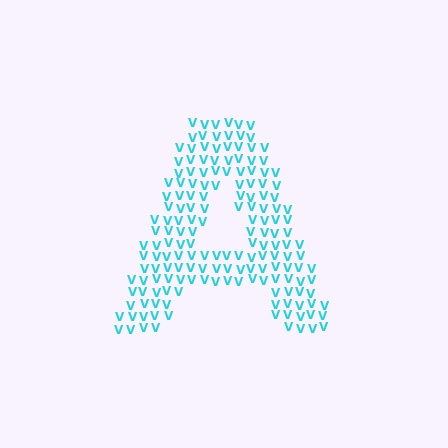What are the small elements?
The small elements are letter V's.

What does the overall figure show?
The overall figure shows the letter A.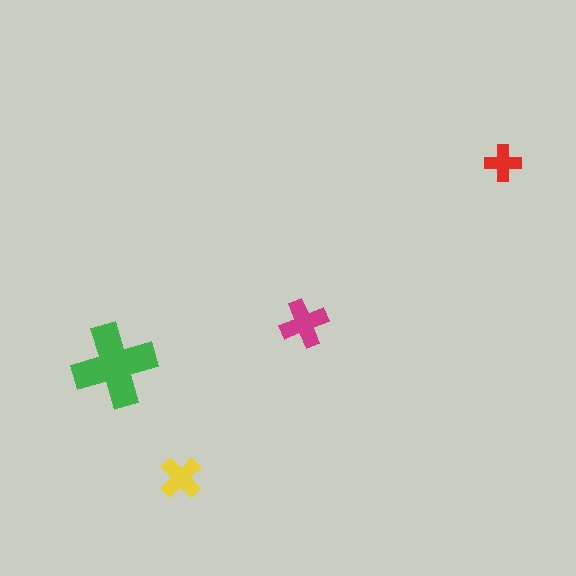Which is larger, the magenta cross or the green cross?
The green one.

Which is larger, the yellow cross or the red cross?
The yellow one.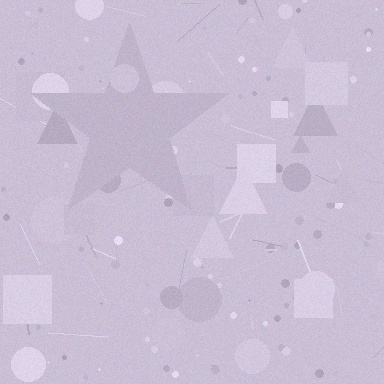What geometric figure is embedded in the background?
A star is embedded in the background.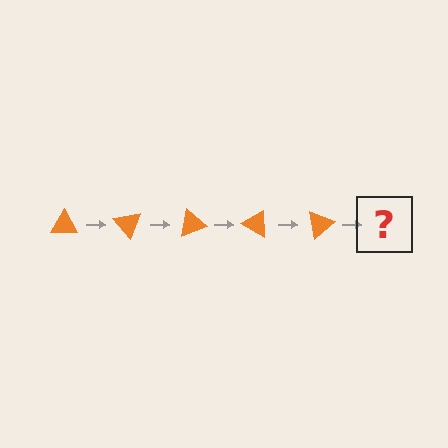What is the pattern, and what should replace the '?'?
The pattern is that the triangle rotates 50 degrees each step. The '?' should be an orange triangle rotated 250 degrees.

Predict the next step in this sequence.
The next step is an orange triangle rotated 250 degrees.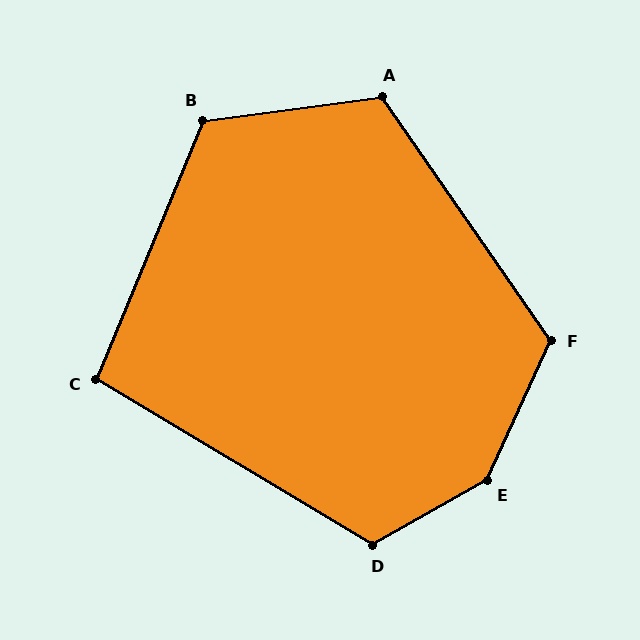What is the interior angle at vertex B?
Approximately 120 degrees (obtuse).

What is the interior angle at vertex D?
Approximately 119 degrees (obtuse).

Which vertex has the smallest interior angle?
C, at approximately 99 degrees.